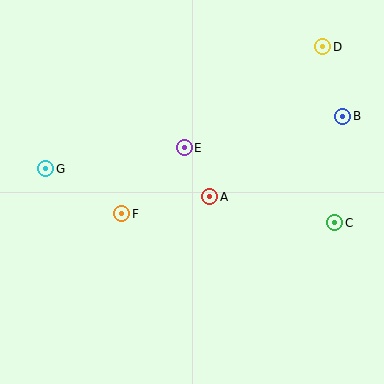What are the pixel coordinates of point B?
Point B is at (343, 116).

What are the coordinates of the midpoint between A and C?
The midpoint between A and C is at (272, 210).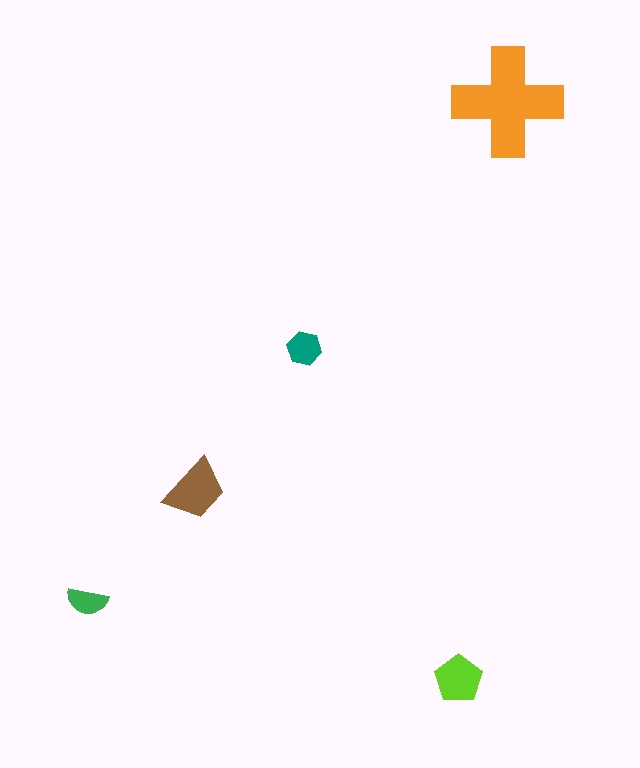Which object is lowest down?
The lime pentagon is bottommost.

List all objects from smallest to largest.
The green semicircle, the teal hexagon, the lime pentagon, the brown trapezoid, the orange cross.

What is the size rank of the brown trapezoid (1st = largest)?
2nd.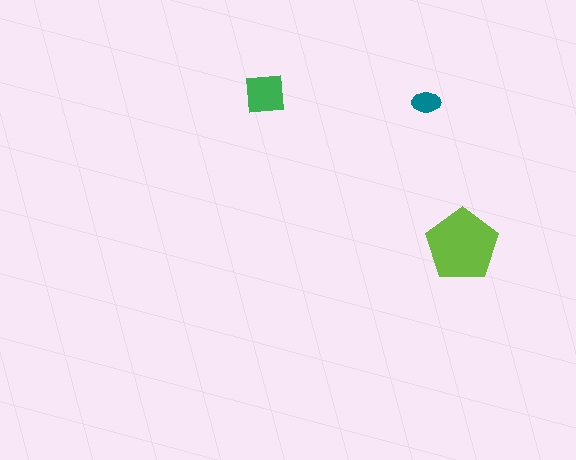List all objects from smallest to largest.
The teal ellipse, the green square, the lime pentagon.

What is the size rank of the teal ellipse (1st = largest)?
3rd.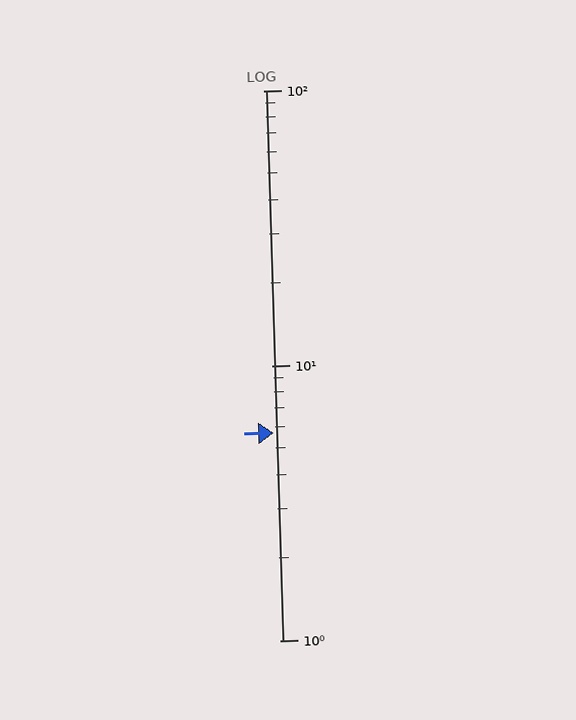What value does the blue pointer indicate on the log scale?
The pointer indicates approximately 5.7.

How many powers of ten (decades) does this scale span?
The scale spans 2 decades, from 1 to 100.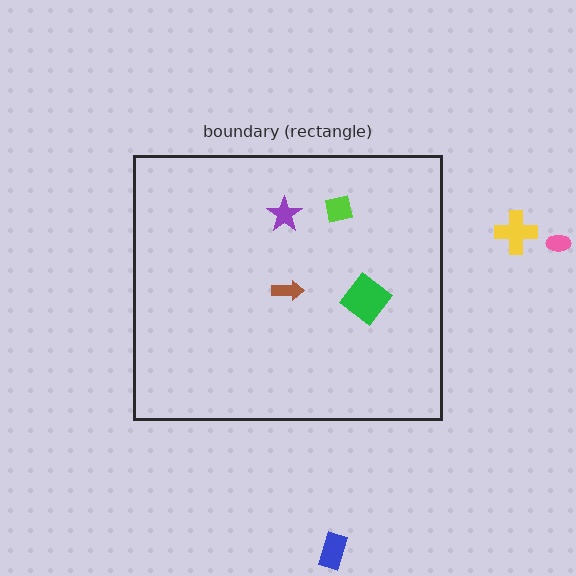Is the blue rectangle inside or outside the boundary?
Outside.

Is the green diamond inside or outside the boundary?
Inside.